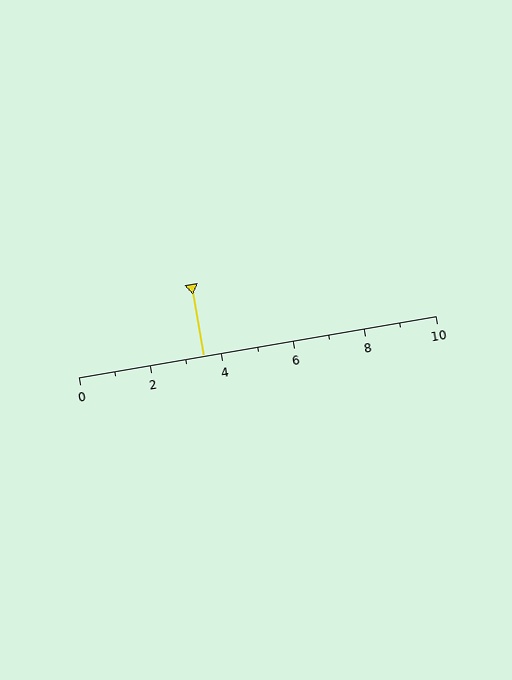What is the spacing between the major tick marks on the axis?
The major ticks are spaced 2 apart.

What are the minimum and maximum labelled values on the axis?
The axis runs from 0 to 10.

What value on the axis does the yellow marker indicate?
The marker indicates approximately 3.5.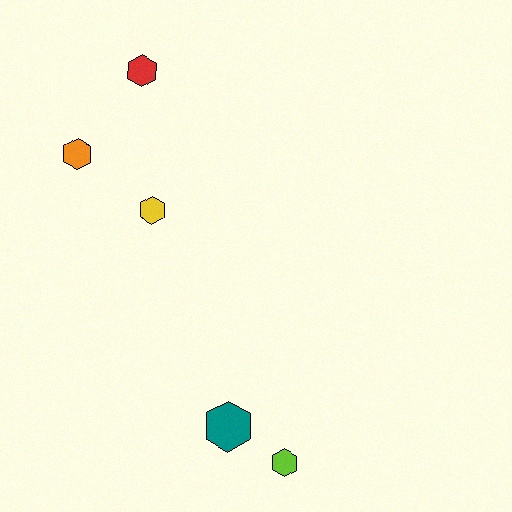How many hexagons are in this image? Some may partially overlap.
There are 5 hexagons.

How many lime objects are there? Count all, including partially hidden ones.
There is 1 lime object.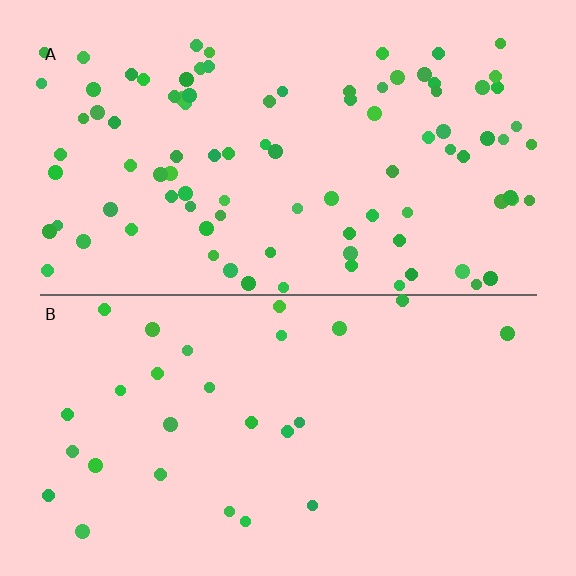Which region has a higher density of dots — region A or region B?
A (the top).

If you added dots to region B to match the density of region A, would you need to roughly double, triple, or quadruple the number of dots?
Approximately triple.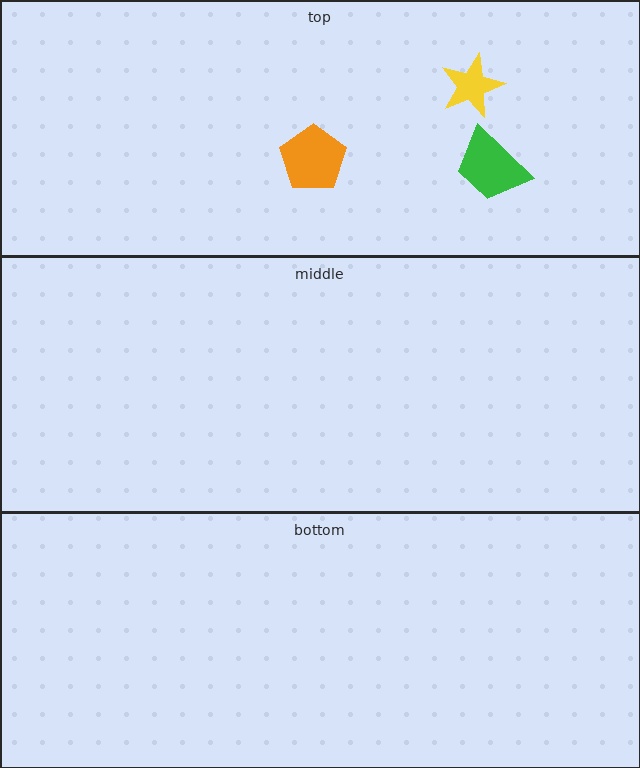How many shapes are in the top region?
3.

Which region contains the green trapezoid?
The top region.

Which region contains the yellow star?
The top region.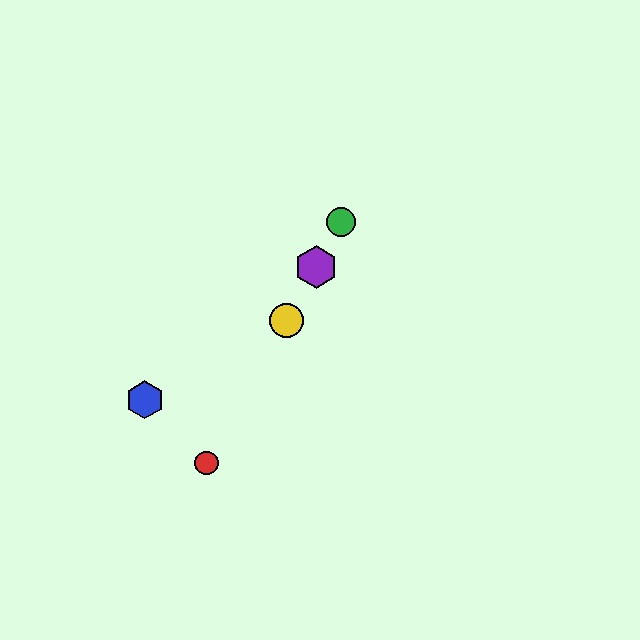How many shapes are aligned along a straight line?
4 shapes (the red circle, the green circle, the yellow circle, the purple hexagon) are aligned along a straight line.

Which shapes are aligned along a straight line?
The red circle, the green circle, the yellow circle, the purple hexagon are aligned along a straight line.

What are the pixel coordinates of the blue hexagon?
The blue hexagon is at (145, 400).